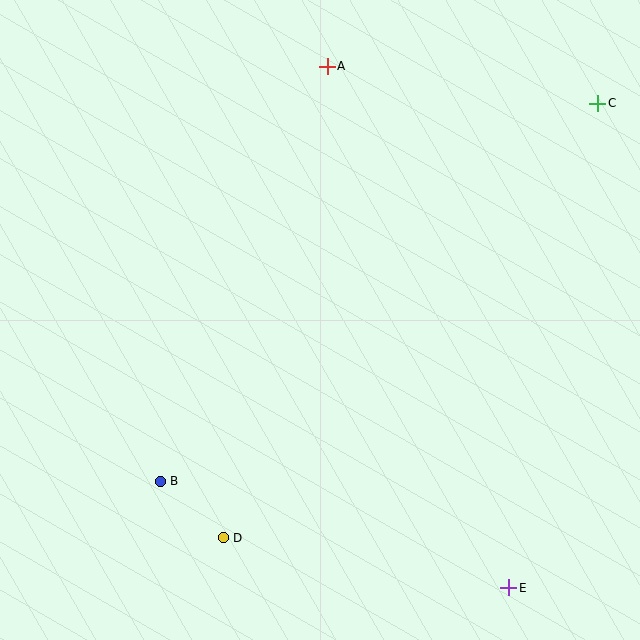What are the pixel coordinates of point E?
Point E is at (509, 588).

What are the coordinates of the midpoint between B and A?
The midpoint between B and A is at (244, 274).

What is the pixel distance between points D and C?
The distance between D and C is 574 pixels.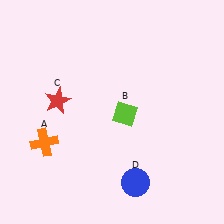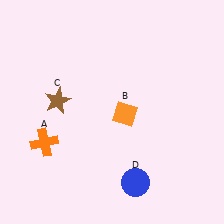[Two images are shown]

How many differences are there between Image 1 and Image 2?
There are 2 differences between the two images.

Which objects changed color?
B changed from lime to orange. C changed from red to brown.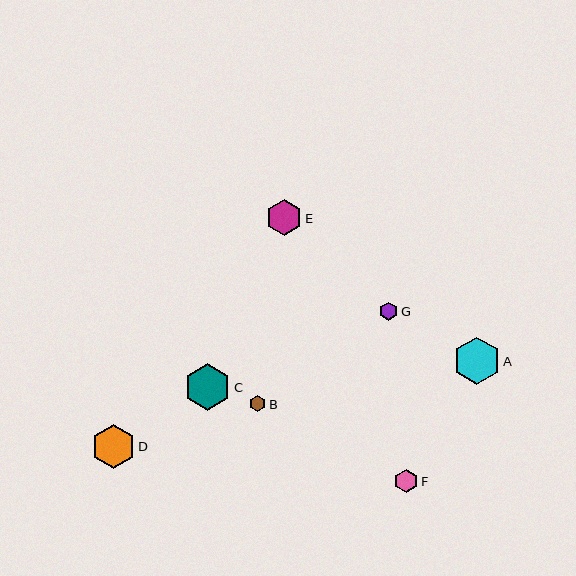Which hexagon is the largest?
Hexagon A is the largest with a size of approximately 47 pixels.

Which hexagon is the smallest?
Hexagon B is the smallest with a size of approximately 17 pixels.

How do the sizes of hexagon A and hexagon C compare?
Hexagon A and hexagon C are approximately the same size.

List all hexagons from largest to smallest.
From largest to smallest: A, C, D, E, F, G, B.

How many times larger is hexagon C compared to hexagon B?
Hexagon C is approximately 2.8 times the size of hexagon B.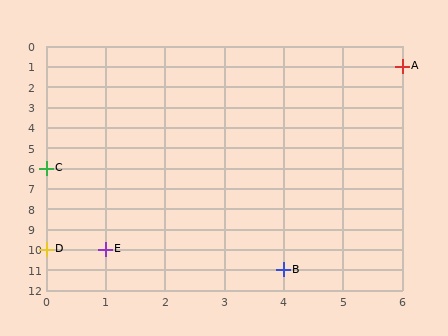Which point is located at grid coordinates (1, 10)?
Point E is at (1, 10).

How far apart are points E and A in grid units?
Points E and A are 5 columns and 9 rows apart (about 10.3 grid units diagonally).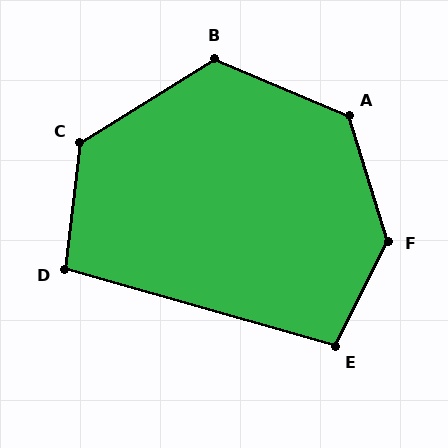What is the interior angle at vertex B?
Approximately 125 degrees (obtuse).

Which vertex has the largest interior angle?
F, at approximately 136 degrees.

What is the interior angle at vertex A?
Approximately 130 degrees (obtuse).